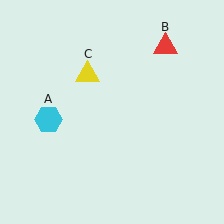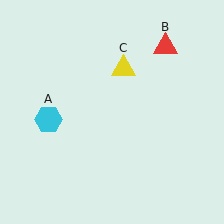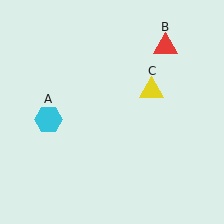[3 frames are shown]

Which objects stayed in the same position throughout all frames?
Cyan hexagon (object A) and red triangle (object B) remained stationary.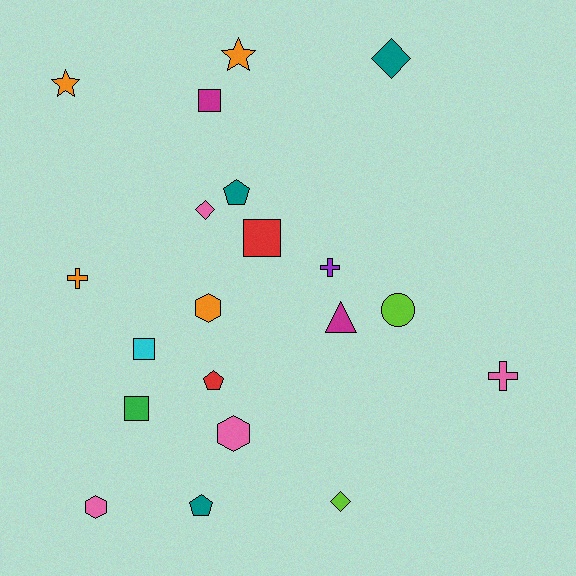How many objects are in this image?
There are 20 objects.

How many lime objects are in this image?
There are 2 lime objects.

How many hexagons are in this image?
There are 3 hexagons.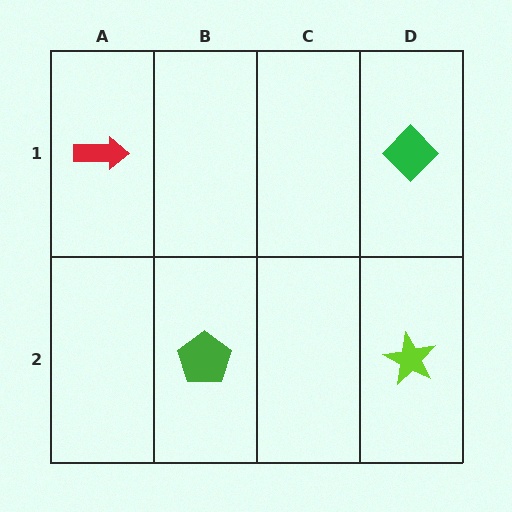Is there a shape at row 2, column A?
No, that cell is empty.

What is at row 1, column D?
A green diamond.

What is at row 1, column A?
A red arrow.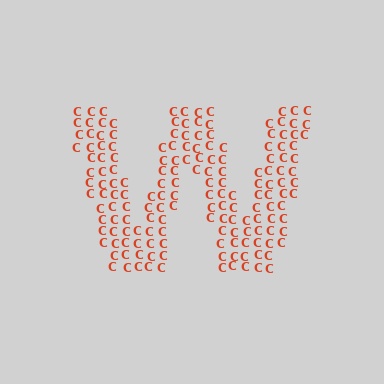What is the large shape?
The large shape is the letter W.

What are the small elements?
The small elements are letter C's.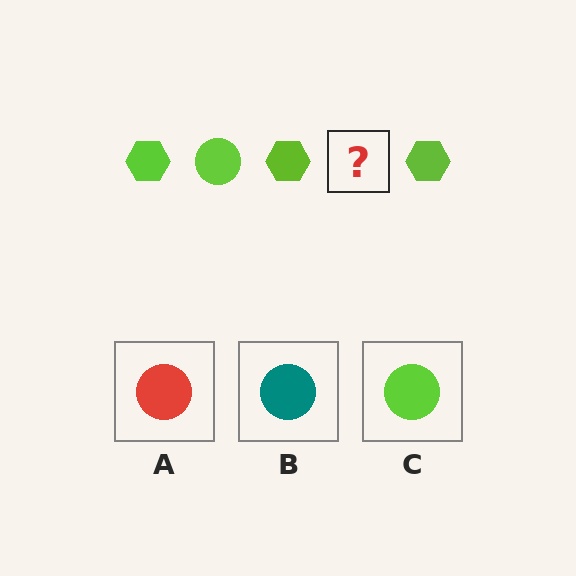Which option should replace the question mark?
Option C.